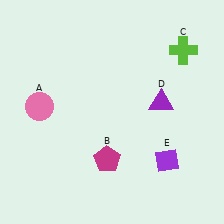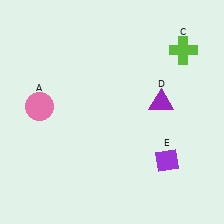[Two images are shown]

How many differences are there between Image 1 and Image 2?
There is 1 difference between the two images.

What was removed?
The magenta pentagon (B) was removed in Image 2.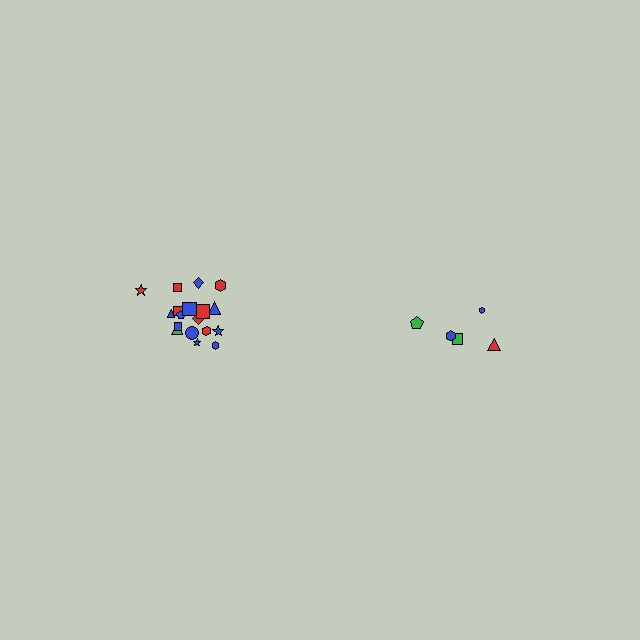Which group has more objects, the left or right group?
The left group.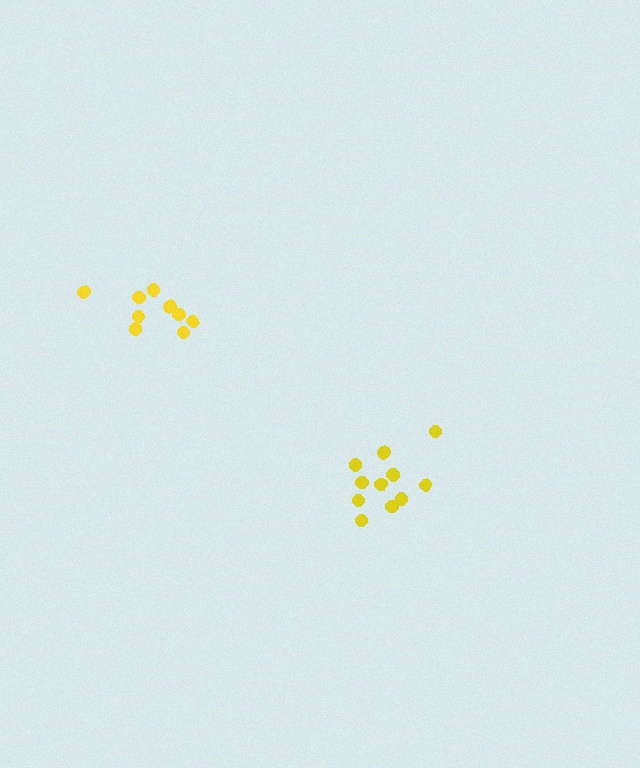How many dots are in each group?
Group 1: 12 dots, Group 2: 9 dots (21 total).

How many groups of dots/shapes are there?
There are 2 groups.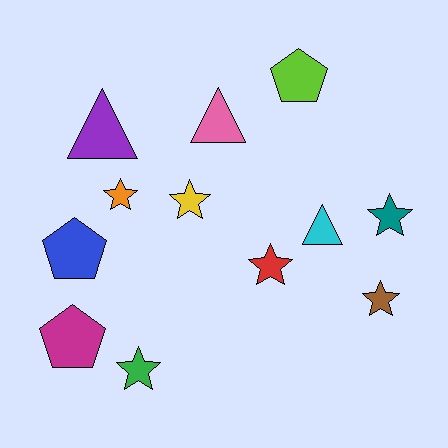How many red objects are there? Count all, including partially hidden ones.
There is 1 red object.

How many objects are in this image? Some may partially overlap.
There are 12 objects.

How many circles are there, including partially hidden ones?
There are no circles.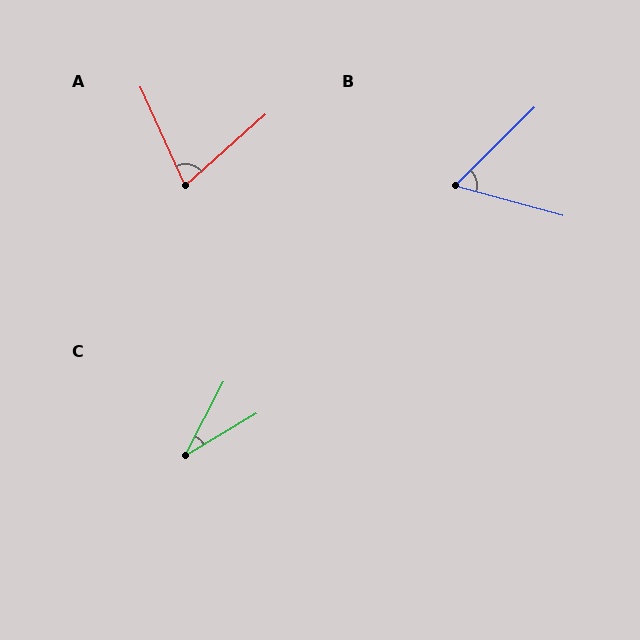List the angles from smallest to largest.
C (31°), B (60°), A (73°).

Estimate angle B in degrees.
Approximately 60 degrees.